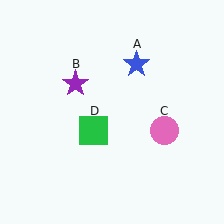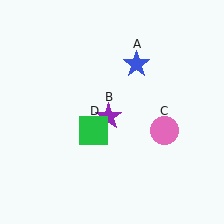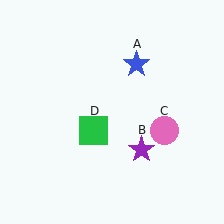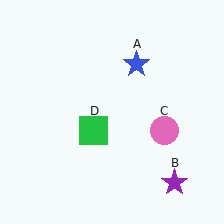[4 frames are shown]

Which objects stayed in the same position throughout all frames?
Blue star (object A) and pink circle (object C) and green square (object D) remained stationary.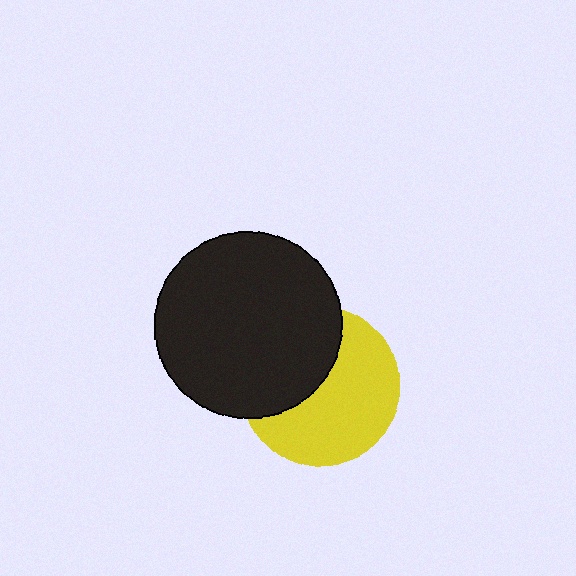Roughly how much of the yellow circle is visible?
About half of it is visible (roughly 59%).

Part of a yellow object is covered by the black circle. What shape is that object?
It is a circle.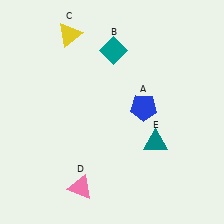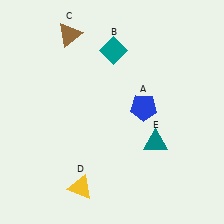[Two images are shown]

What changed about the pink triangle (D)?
In Image 1, D is pink. In Image 2, it changed to yellow.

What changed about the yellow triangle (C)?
In Image 1, C is yellow. In Image 2, it changed to brown.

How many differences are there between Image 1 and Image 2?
There are 2 differences between the two images.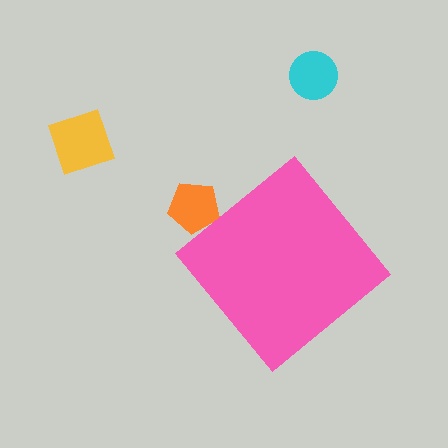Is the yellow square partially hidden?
No, the yellow square is fully visible.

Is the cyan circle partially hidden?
No, the cyan circle is fully visible.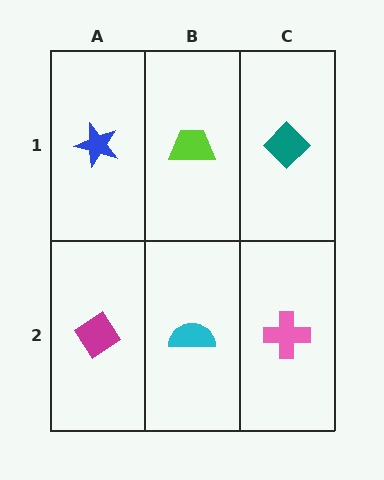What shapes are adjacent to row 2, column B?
A lime trapezoid (row 1, column B), a magenta diamond (row 2, column A), a pink cross (row 2, column C).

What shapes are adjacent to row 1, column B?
A cyan semicircle (row 2, column B), a blue star (row 1, column A), a teal diamond (row 1, column C).